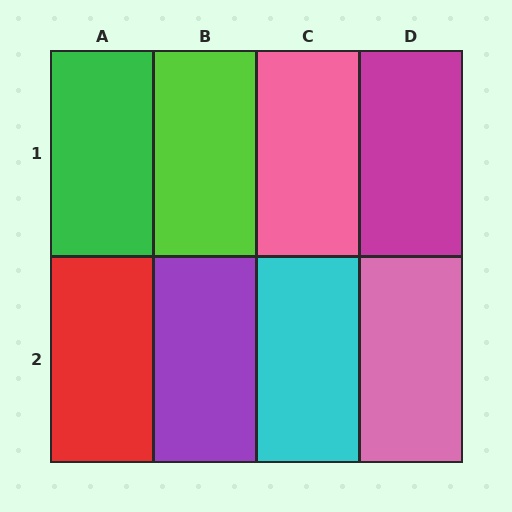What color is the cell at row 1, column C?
Pink.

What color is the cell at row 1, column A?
Green.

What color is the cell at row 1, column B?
Lime.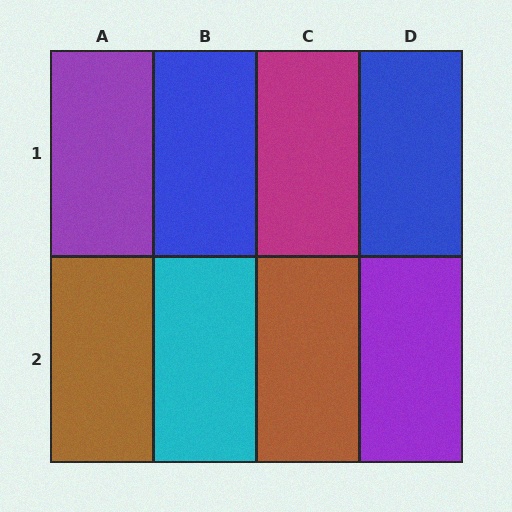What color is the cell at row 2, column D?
Purple.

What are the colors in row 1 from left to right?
Purple, blue, magenta, blue.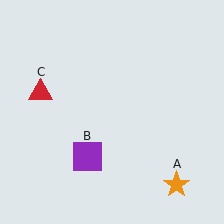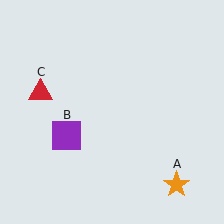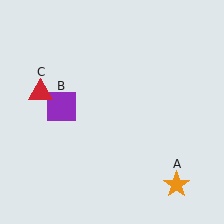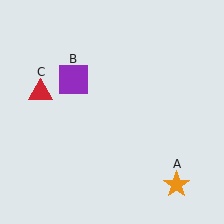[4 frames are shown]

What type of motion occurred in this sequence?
The purple square (object B) rotated clockwise around the center of the scene.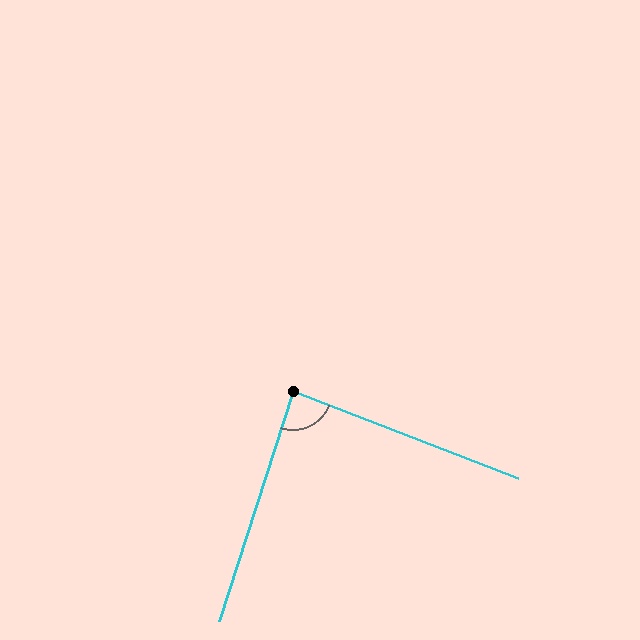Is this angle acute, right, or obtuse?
It is approximately a right angle.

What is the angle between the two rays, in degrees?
Approximately 87 degrees.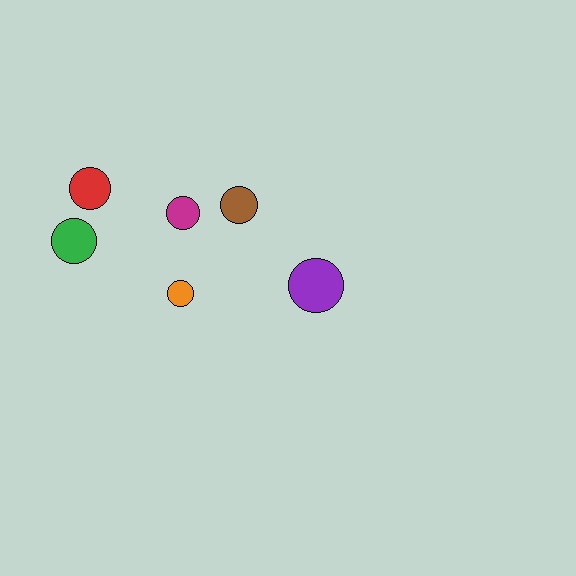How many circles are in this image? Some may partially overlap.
There are 6 circles.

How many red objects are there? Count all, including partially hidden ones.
There is 1 red object.